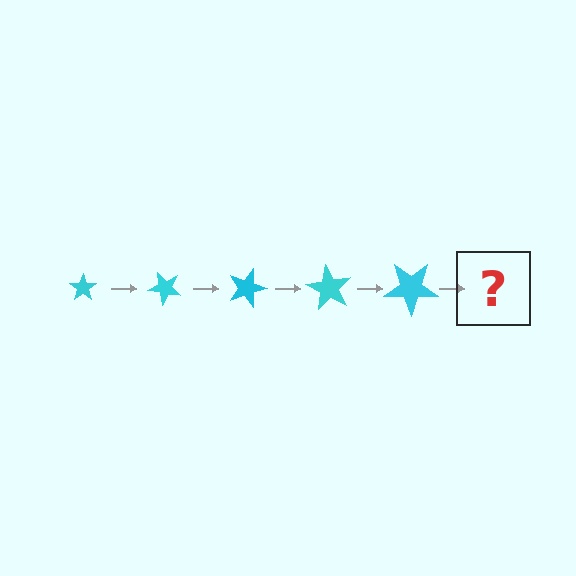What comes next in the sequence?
The next element should be a star, larger than the previous one and rotated 225 degrees from the start.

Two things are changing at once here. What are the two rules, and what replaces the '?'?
The two rules are that the star grows larger each step and it rotates 45 degrees each step. The '?' should be a star, larger than the previous one and rotated 225 degrees from the start.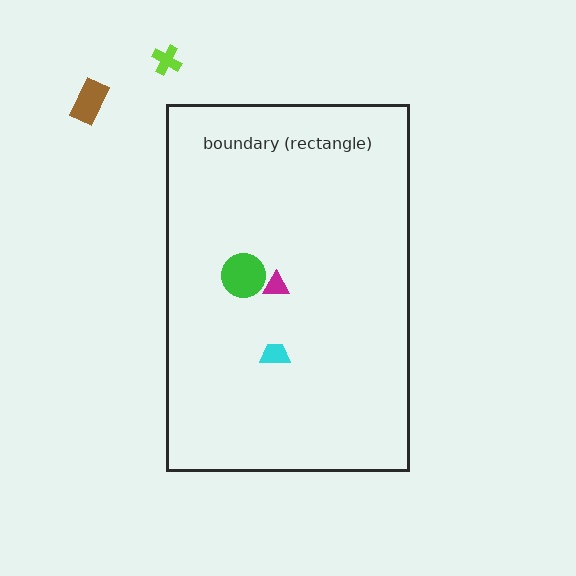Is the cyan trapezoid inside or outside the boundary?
Inside.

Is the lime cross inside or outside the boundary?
Outside.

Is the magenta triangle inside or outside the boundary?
Inside.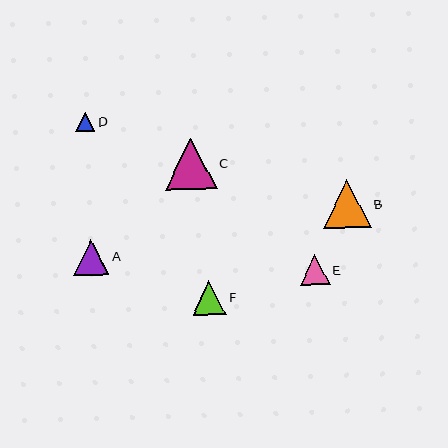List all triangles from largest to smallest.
From largest to smallest: C, B, A, F, E, D.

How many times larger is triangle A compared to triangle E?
Triangle A is approximately 1.2 times the size of triangle E.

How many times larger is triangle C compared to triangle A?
Triangle C is approximately 1.4 times the size of triangle A.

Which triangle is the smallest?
Triangle D is the smallest with a size of approximately 19 pixels.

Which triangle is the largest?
Triangle C is the largest with a size of approximately 51 pixels.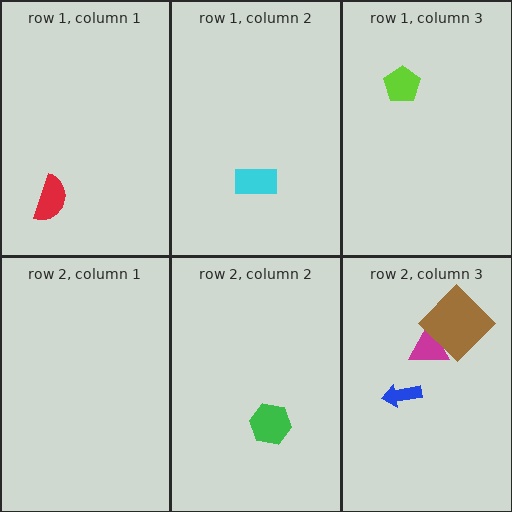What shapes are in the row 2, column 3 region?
The magenta triangle, the brown diamond, the blue arrow.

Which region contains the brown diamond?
The row 2, column 3 region.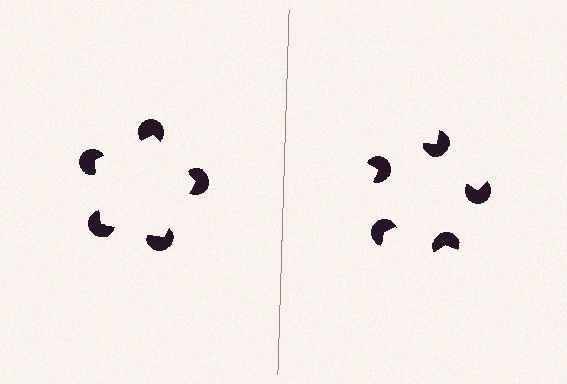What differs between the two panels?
The pac-man discs are positioned identically on both sides; only the wedge orientations differ. On the left they align to a pentagon; on the right they are misaligned.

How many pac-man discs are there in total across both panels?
10 — 5 on each side.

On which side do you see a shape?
An illusory pentagon appears on the left side. On the right side the wedge cuts are rotated, so no coherent shape forms.